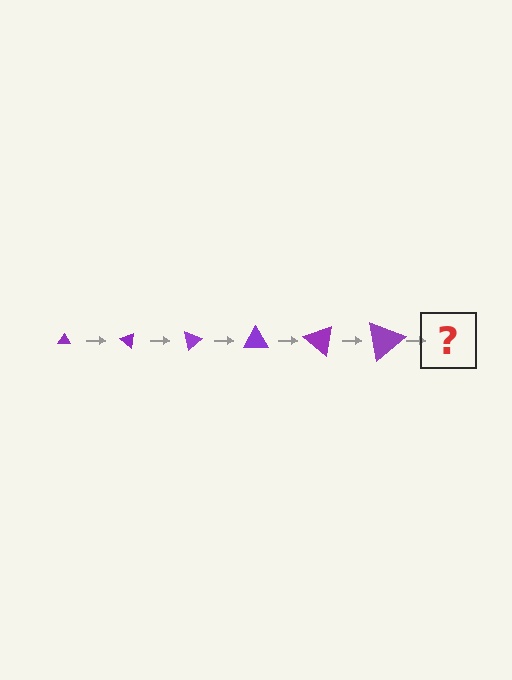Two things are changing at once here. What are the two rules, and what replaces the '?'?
The two rules are that the triangle grows larger each step and it rotates 40 degrees each step. The '?' should be a triangle, larger than the previous one and rotated 240 degrees from the start.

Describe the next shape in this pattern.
It should be a triangle, larger than the previous one and rotated 240 degrees from the start.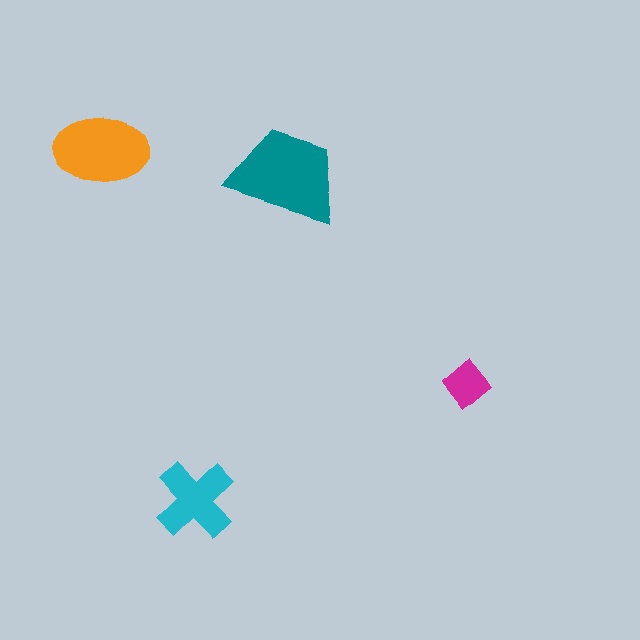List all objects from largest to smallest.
The teal trapezoid, the orange ellipse, the cyan cross, the magenta diamond.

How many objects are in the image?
There are 4 objects in the image.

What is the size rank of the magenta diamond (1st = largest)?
4th.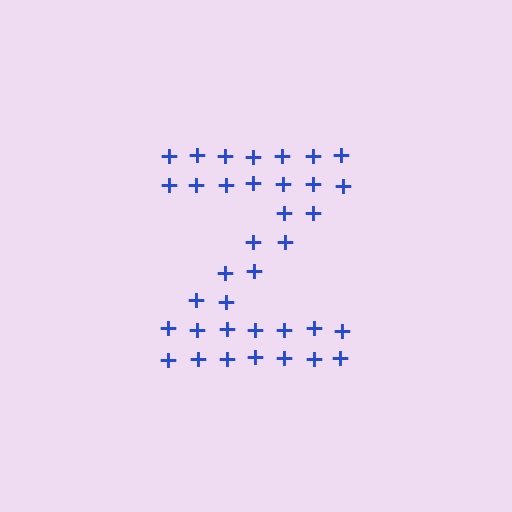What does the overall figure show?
The overall figure shows the letter Z.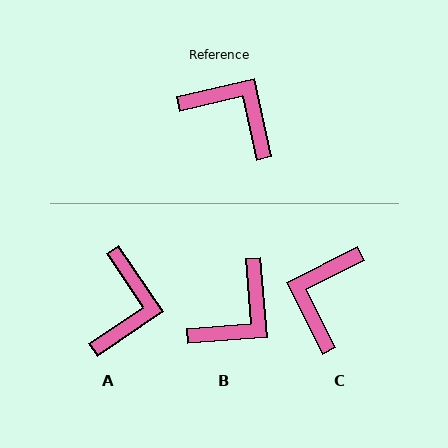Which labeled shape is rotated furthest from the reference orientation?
C, about 104 degrees away.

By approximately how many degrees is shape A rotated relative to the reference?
Approximately 69 degrees clockwise.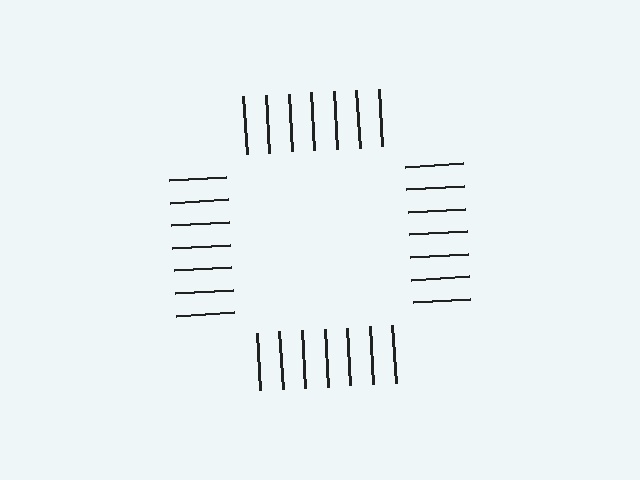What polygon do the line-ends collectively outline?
An illusory square — the line segments terminate on its edges but no continuous stroke is drawn.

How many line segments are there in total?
28 — 7 along each of the 4 edges.